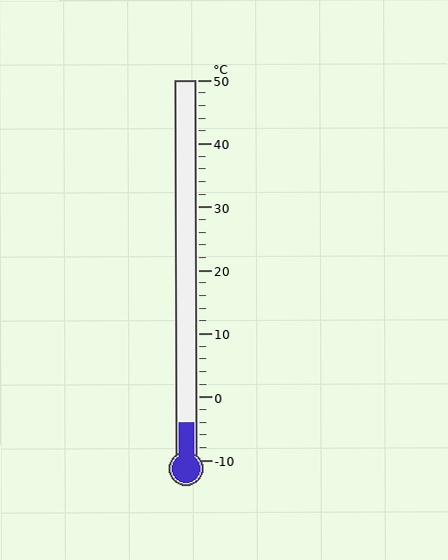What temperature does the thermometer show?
The thermometer shows approximately -4°C.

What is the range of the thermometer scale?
The thermometer scale ranges from -10°C to 50°C.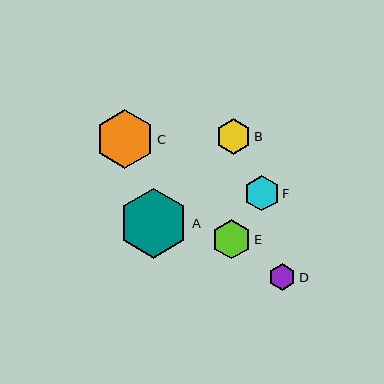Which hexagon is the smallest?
Hexagon D is the smallest with a size of approximately 27 pixels.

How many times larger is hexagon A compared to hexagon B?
Hexagon A is approximately 2.0 times the size of hexagon B.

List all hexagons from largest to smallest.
From largest to smallest: A, C, E, B, F, D.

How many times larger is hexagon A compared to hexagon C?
Hexagon A is approximately 1.2 times the size of hexagon C.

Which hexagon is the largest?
Hexagon A is the largest with a size of approximately 70 pixels.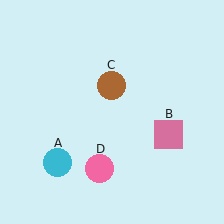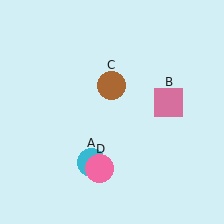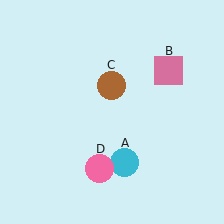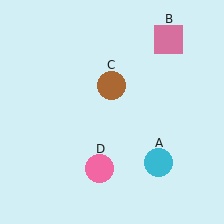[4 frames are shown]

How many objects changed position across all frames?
2 objects changed position: cyan circle (object A), pink square (object B).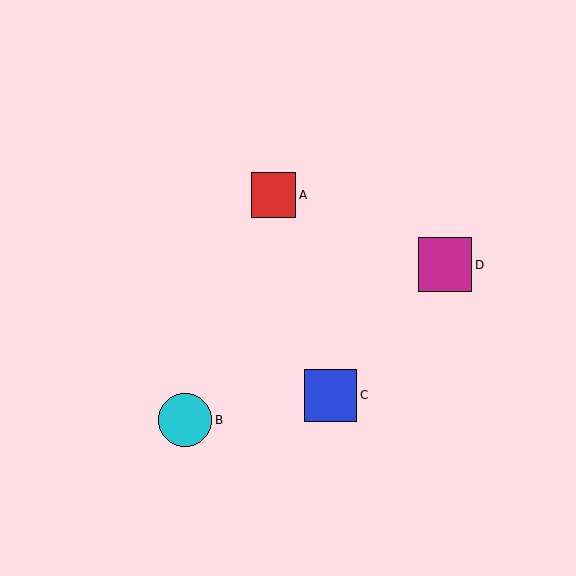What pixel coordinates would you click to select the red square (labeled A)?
Click at (273, 195) to select the red square A.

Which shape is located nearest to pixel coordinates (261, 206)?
The red square (labeled A) at (273, 195) is nearest to that location.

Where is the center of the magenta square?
The center of the magenta square is at (445, 265).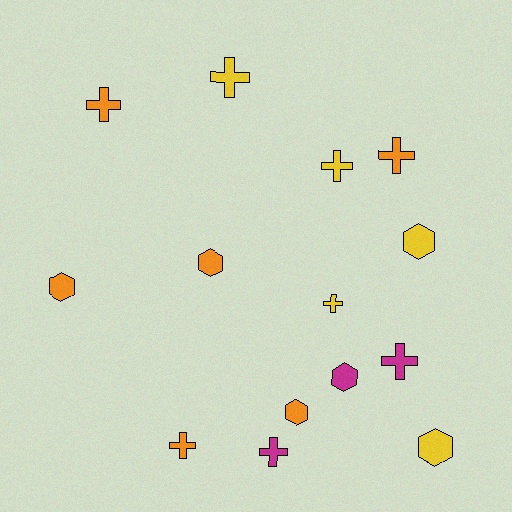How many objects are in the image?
There are 14 objects.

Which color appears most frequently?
Orange, with 6 objects.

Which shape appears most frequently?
Cross, with 8 objects.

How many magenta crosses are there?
There are 2 magenta crosses.